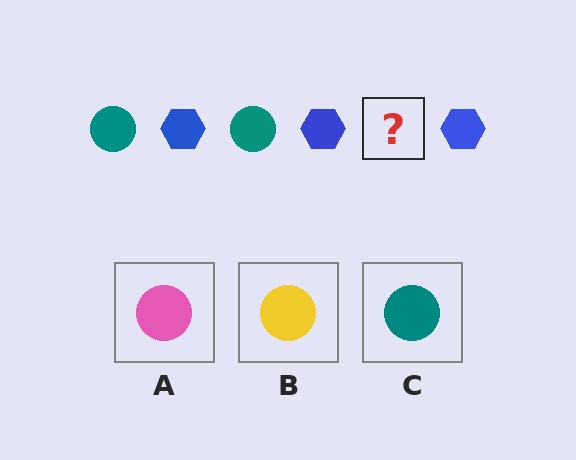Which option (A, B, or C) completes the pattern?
C.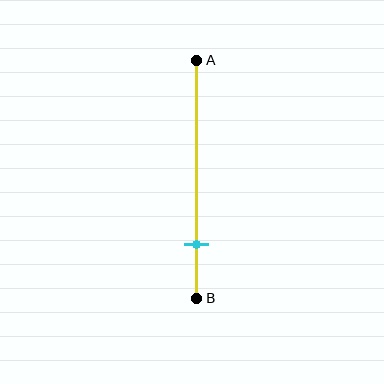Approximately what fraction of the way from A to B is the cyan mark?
The cyan mark is approximately 75% of the way from A to B.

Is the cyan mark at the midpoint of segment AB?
No, the mark is at about 75% from A, not at the 50% midpoint.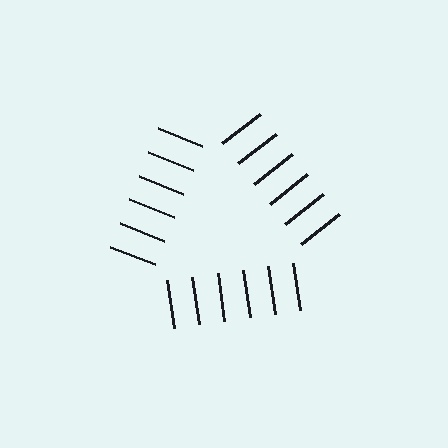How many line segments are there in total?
18 — 6 along each of the 3 edges.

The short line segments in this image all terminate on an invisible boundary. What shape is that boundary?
An illusory triangle — the line segments terminate on its edges but no continuous stroke is drawn.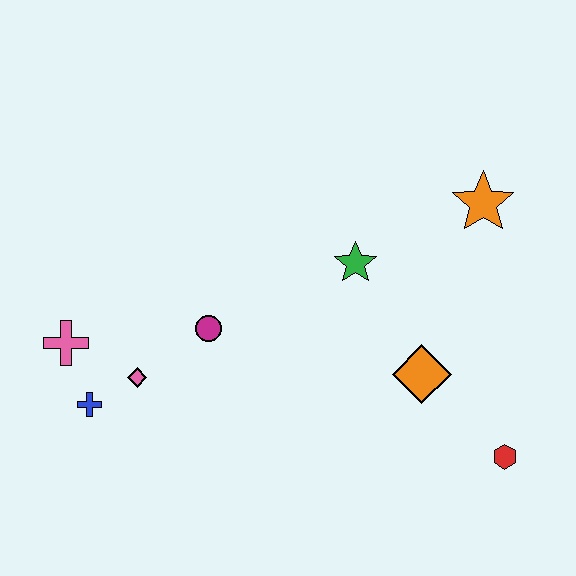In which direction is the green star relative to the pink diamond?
The green star is to the right of the pink diamond.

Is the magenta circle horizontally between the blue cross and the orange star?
Yes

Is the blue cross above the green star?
No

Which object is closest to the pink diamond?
The blue cross is closest to the pink diamond.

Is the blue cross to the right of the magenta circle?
No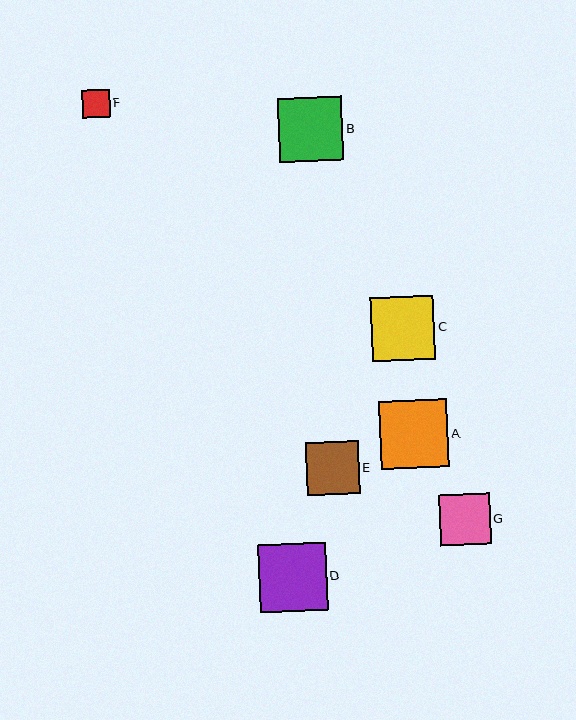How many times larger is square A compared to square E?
Square A is approximately 1.3 times the size of square E.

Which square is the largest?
Square A is the largest with a size of approximately 68 pixels.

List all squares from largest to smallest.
From largest to smallest: A, D, B, C, E, G, F.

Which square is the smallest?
Square F is the smallest with a size of approximately 28 pixels.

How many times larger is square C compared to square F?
Square C is approximately 2.3 times the size of square F.